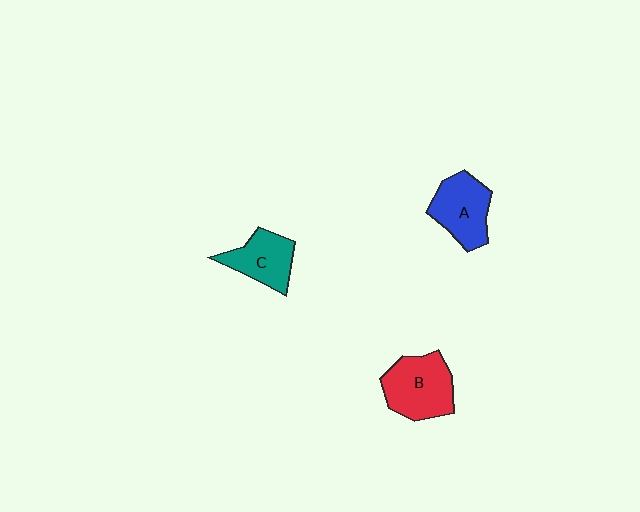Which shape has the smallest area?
Shape C (teal).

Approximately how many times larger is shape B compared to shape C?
Approximately 1.3 times.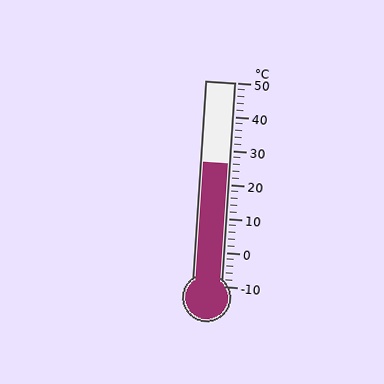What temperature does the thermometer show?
The thermometer shows approximately 26°C.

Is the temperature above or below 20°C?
The temperature is above 20°C.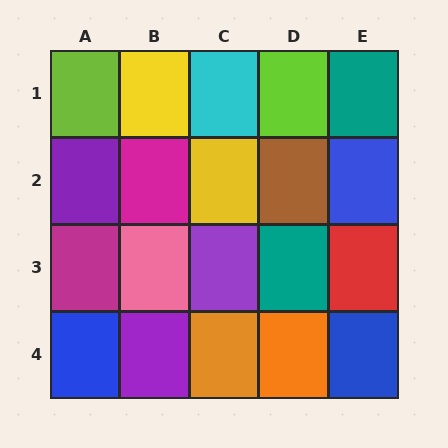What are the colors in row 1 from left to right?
Lime, yellow, cyan, lime, teal.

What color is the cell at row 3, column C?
Purple.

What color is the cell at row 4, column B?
Purple.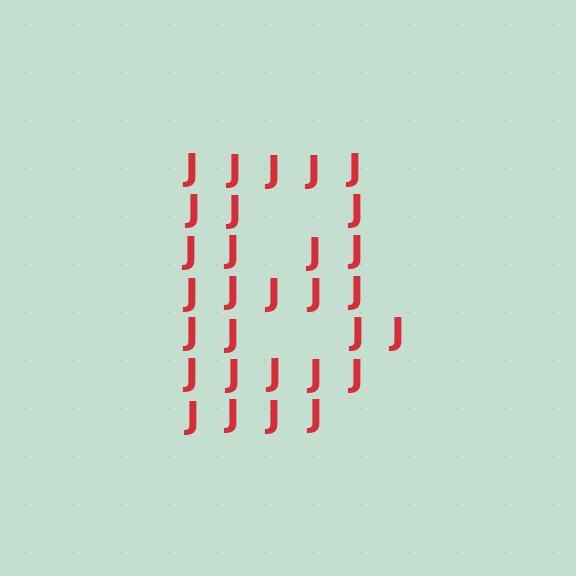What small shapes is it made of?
It is made of small letter J's.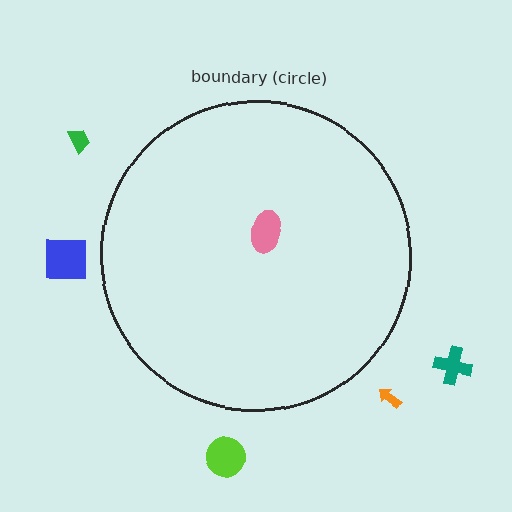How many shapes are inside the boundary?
1 inside, 5 outside.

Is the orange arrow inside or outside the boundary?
Outside.